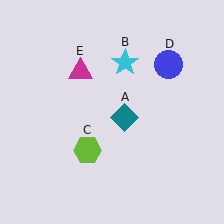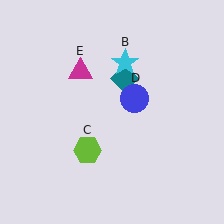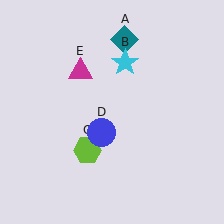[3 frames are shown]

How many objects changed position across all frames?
2 objects changed position: teal diamond (object A), blue circle (object D).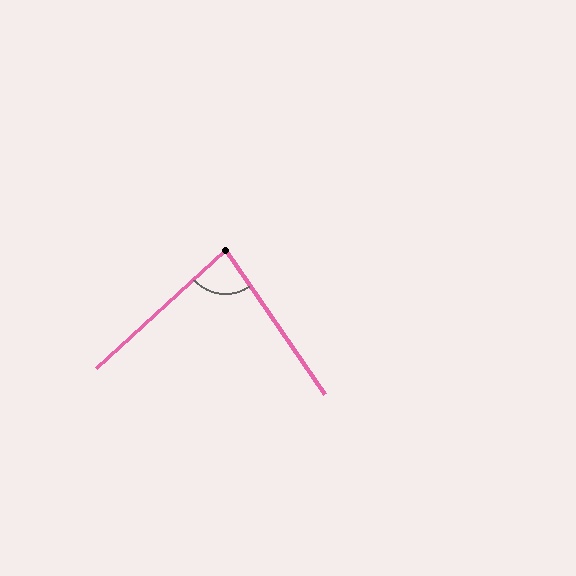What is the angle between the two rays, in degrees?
Approximately 82 degrees.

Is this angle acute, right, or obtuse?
It is acute.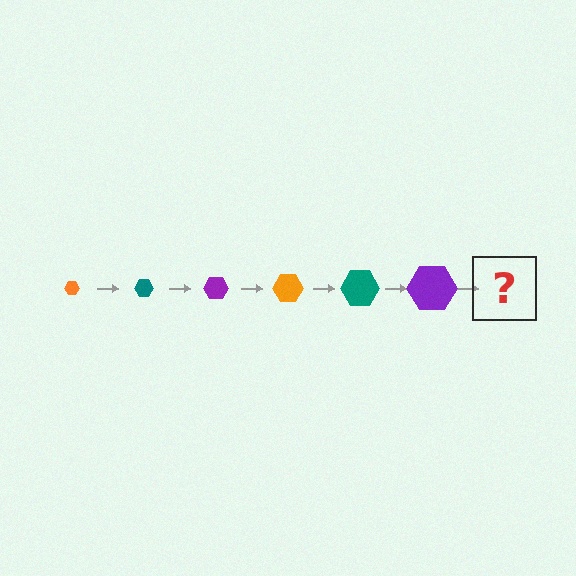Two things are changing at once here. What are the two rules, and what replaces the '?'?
The two rules are that the hexagon grows larger each step and the color cycles through orange, teal, and purple. The '?' should be an orange hexagon, larger than the previous one.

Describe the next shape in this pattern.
It should be an orange hexagon, larger than the previous one.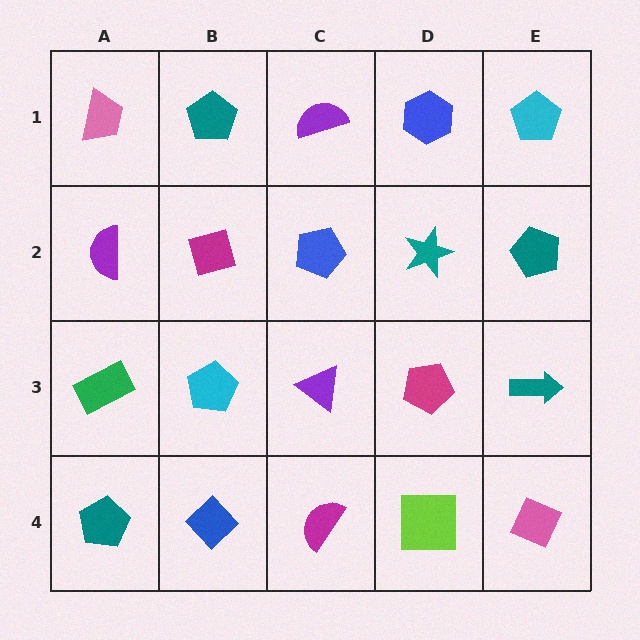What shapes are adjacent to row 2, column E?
A cyan pentagon (row 1, column E), a teal arrow (row 3, column E), a teal star (row 2, column D).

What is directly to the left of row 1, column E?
A blue hexagon.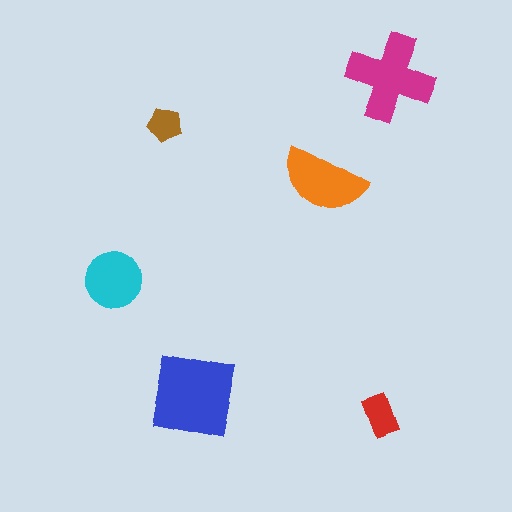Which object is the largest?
The blue square.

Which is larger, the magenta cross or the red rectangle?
The magenta cross.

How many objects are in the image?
There are 6 objects in the image.